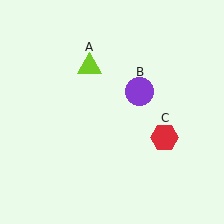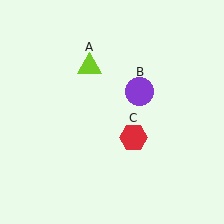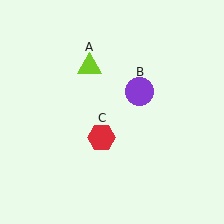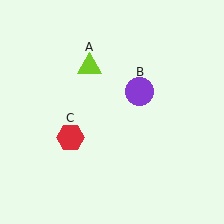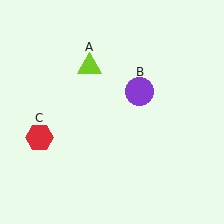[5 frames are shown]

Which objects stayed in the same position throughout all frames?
Lime triangle (object A) and purple circle (object B) remained stationary.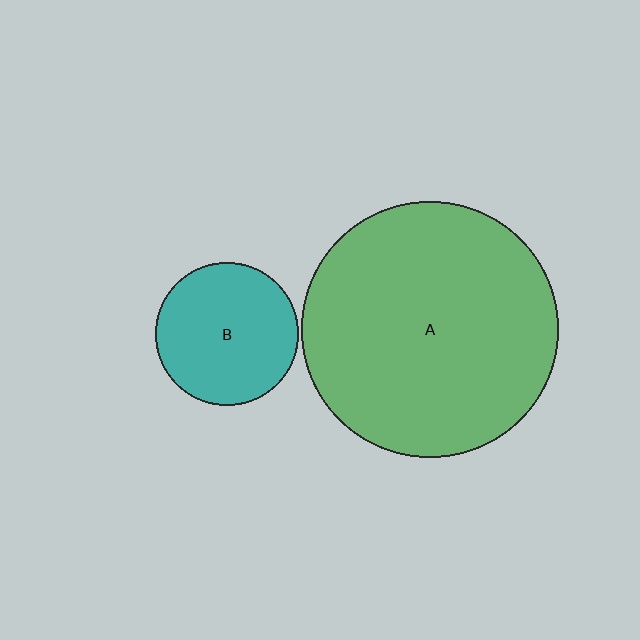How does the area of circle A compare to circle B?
Approximately 3.2 times.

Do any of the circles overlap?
No, none of the circles overlap.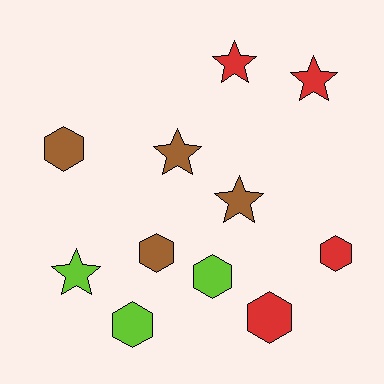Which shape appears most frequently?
Hexagon, with 6 objects.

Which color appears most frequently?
Red, with 4 objects.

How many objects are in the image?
There are 11 objects.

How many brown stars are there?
There are 2 brown stars.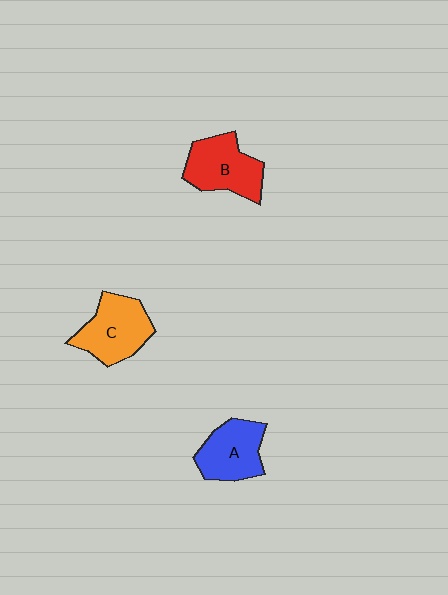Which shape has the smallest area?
Shape A (blue).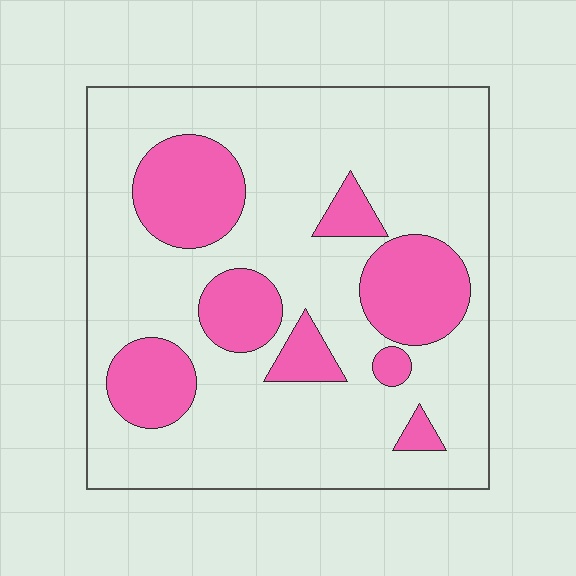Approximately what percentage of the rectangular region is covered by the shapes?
Approximately 25%.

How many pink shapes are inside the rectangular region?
8.